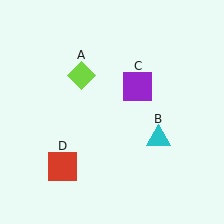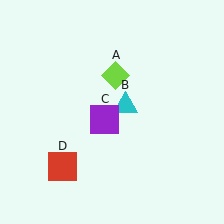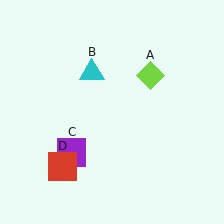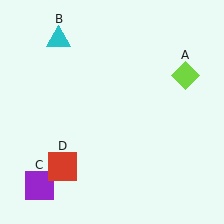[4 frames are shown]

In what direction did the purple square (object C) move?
The purple square (object C) moved down and to the left.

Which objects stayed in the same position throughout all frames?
Red square (object D) remained stationary.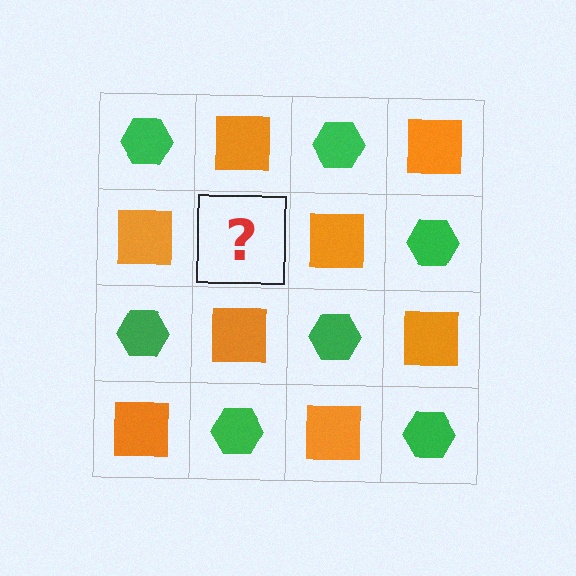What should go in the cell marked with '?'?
The missing cell should contain a green hexagon.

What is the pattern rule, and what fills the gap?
The rule is that it alternates green hexagon and orange square in a checkerboard pattern. The gap should be filled with a green hexagon.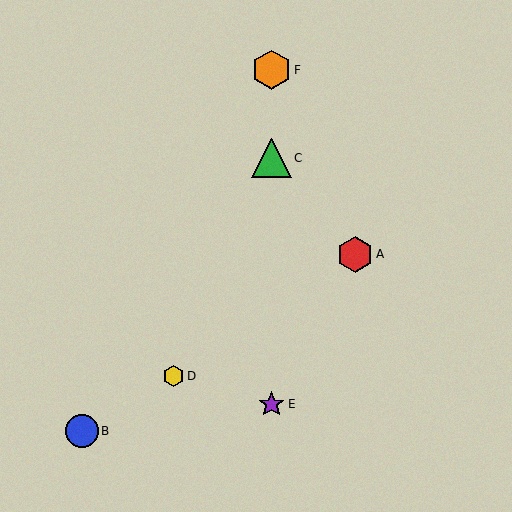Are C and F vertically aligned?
Yes, both are at x≈272.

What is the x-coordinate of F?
Object F is at x≈272.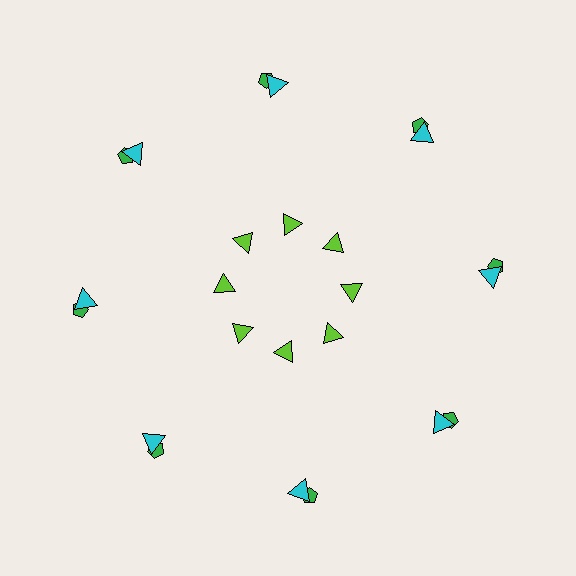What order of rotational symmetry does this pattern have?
This pattern has 8-fold rotational symmetry.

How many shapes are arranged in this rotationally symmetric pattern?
There are 24 shapes, arranged in 8 groups of 3.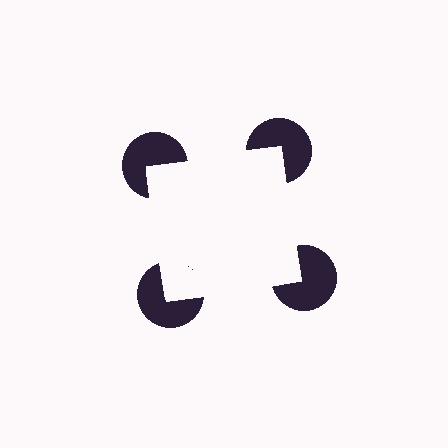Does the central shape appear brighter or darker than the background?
It typically appears slightly brighter than the background, even though no actual brightness change is drawn.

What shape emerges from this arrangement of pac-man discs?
An illusory square — its edges are inferred from the aligned wedge cuts in the pac-man discs, not physically drawn.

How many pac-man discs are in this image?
There are 4 — one at each vertex of the illusory square.